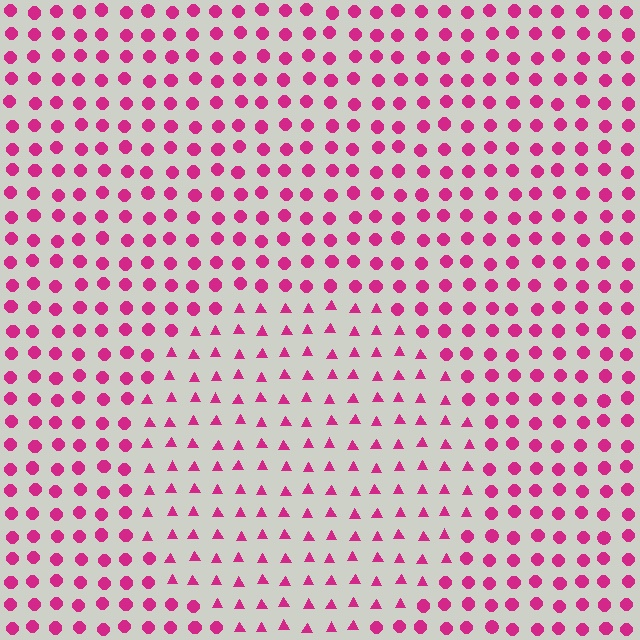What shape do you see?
I see a circle.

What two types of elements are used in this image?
The image uses triangles inside the circle region and circles outside it.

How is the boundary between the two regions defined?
The boundary is defined by a change in element shape: triangles inside vs. circles outside. All elements share the same color and spacing.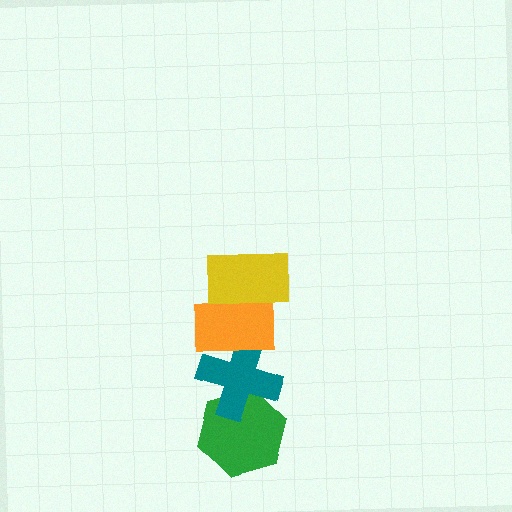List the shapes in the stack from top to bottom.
From top to bottom: the yellow rectangle, the orange rectangle, the teal cross, the green hexagon.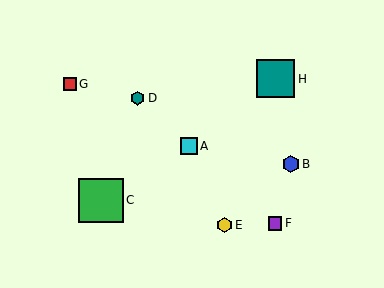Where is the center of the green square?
The center of the green square is at (101, 200).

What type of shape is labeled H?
Shape H is a teal square.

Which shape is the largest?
The green square (labeled C) is the largest.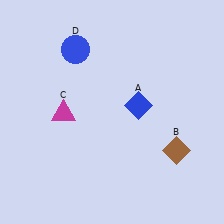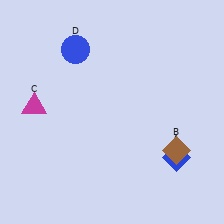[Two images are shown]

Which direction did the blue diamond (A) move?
The blue diamond (A) moved down.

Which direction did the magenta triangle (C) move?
The magenta triangle (C) moved left.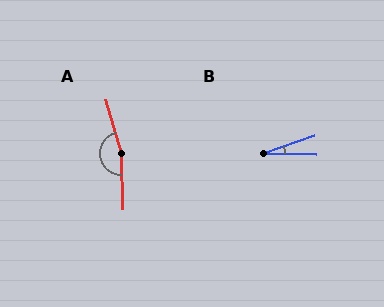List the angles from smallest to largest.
B (20°), A (166°).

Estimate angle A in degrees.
Approximately 166 degrees.